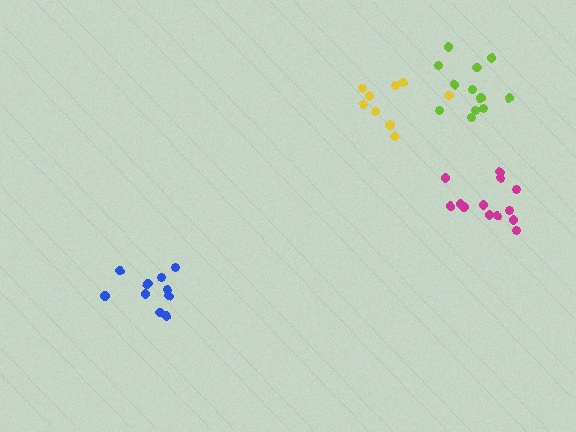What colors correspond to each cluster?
The clusters are colored: blue, magenta, lime, yellow.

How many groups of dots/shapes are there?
There are 4 groups.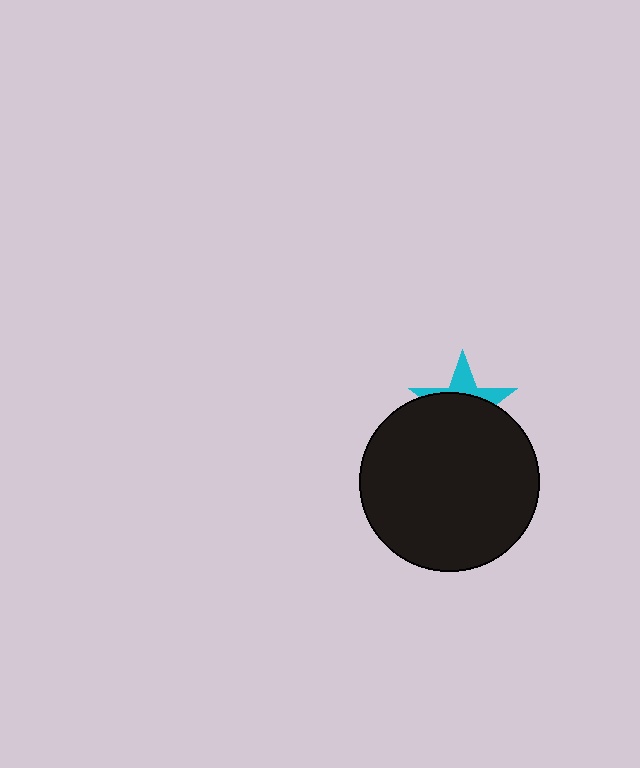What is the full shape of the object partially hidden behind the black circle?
The partially hidden object is a cyan star.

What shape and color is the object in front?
The object in front is a black circle.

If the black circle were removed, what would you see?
You would see the complete cyan star.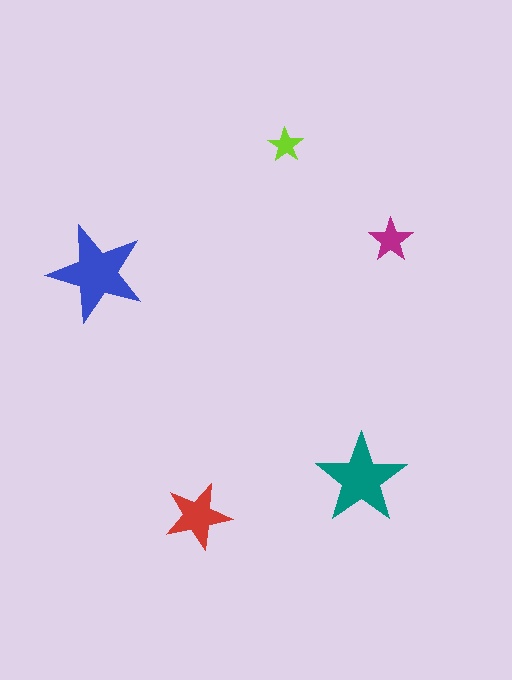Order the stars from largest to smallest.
the blue one, the teal one, the red one, the magenta one, the lime one.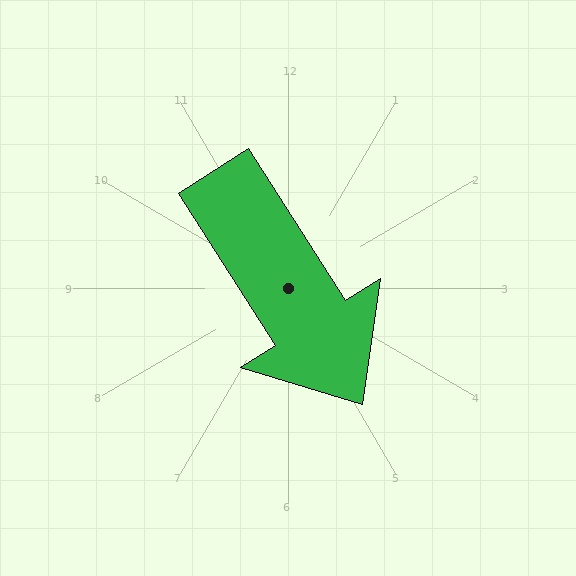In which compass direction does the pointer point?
Southeast.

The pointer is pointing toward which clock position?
Roughly 5 o'clock.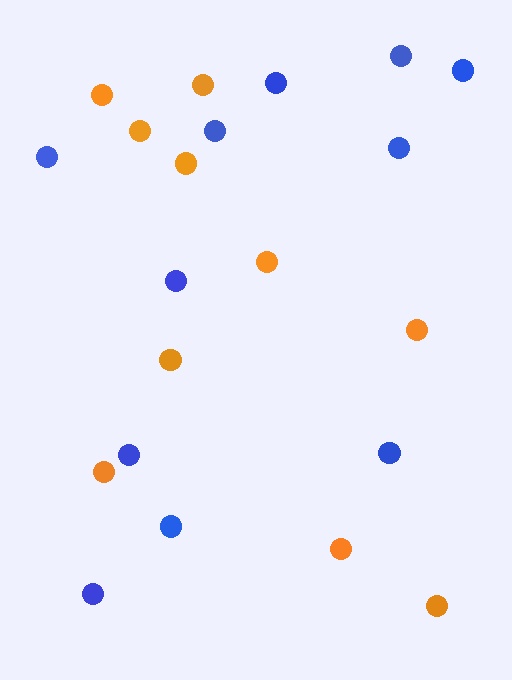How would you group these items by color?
There are 2 groups: one group of blue circles (11) and one group of orange circles (10).